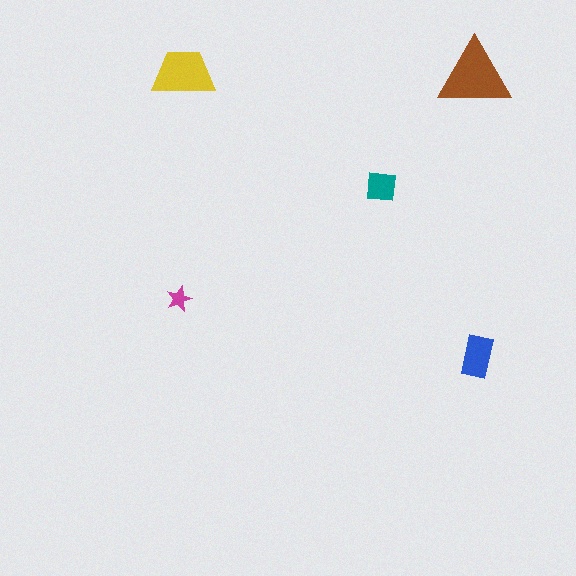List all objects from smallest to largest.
The magenta star, the teal square, the blue rectangle, the yellow trapezoid, the brown triangle.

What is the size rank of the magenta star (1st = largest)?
5th.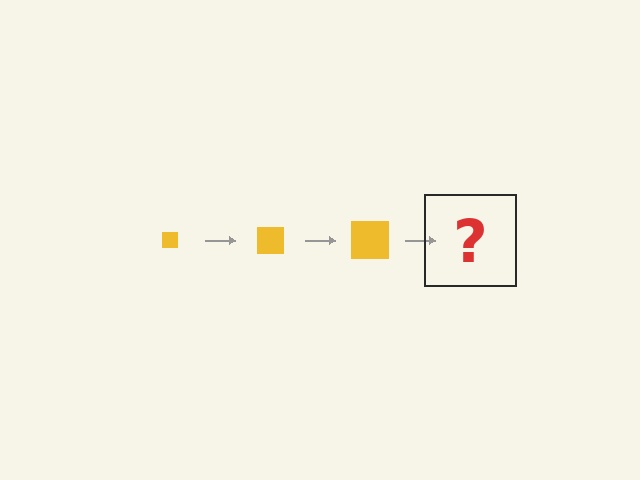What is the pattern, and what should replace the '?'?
The pattern is that the square gets progressively larger each step. The '?' should be a yellow square, larger than the previous one.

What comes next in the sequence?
The next element should be a yellow square, larger than the previous one.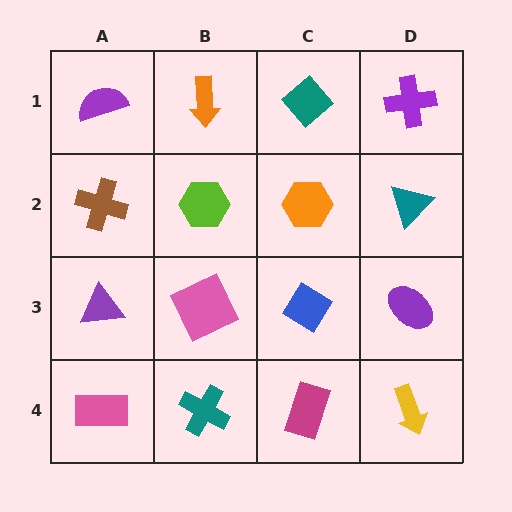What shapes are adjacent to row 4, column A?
A purple triangle (row 3, column A), a teal cross (row 4, column B).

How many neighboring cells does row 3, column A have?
3.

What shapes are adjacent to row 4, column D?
A purple ellipse (row 3, column D), a magenta rectangle (row 4, column C).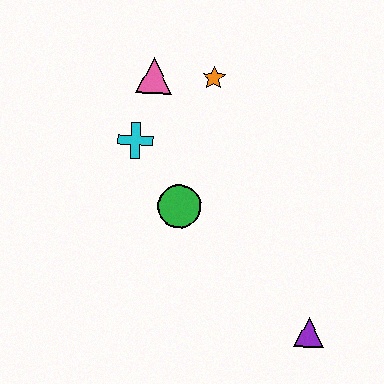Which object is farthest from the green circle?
The purple triangle is farthest from the green circle.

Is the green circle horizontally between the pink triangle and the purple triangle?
Yes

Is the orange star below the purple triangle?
No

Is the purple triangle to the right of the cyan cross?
Yes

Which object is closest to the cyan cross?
The pink triangle is closest to the cyan cross.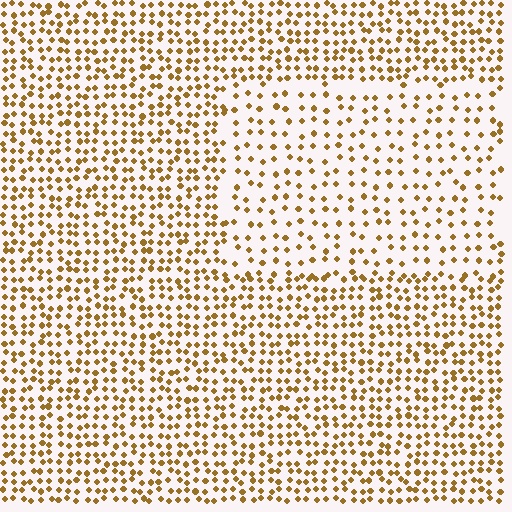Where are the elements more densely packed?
The elements are more densely packed outside the rectangle boundary.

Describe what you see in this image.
The image contains small brown elements arranged at two different densities. A rectangle-shaped region is visible where the elements are less densely packed than the surrounding area.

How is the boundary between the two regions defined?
The boundary is defined by a change in element density (approximately 1.9x ratio). All elements are the same color, size, and shape.